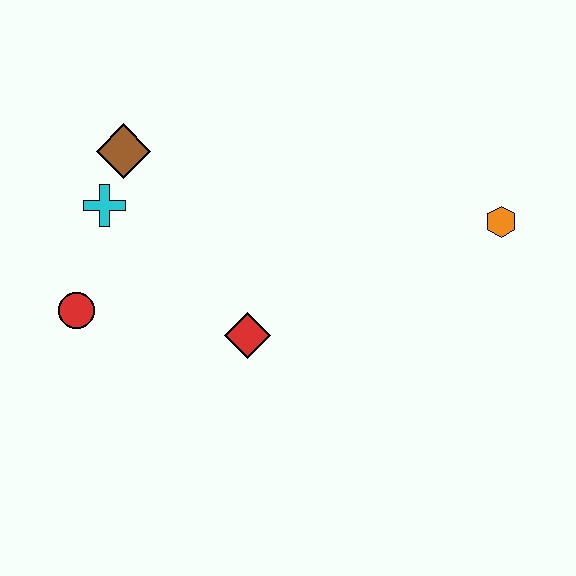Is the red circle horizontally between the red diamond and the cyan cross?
No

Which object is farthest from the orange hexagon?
The red circle is farthest from the orange hexagon.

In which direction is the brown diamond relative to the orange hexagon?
The brown diamond is to the left of the orange hexagon.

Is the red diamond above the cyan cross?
No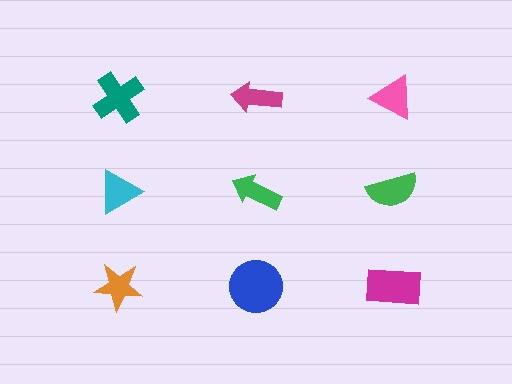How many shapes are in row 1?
3 shapes.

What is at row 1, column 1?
A teal cross.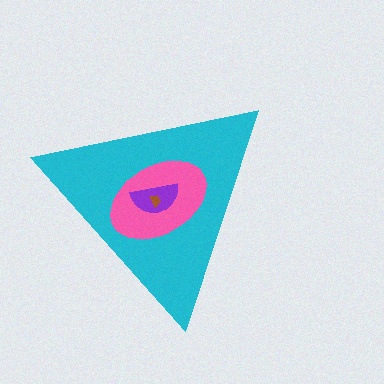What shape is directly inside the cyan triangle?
The pink ellipse.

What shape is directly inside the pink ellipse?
The purple semicircle.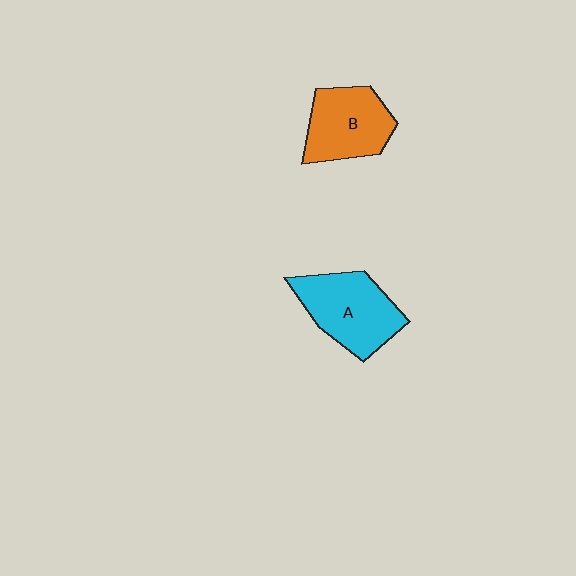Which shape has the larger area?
Shape A (cyan).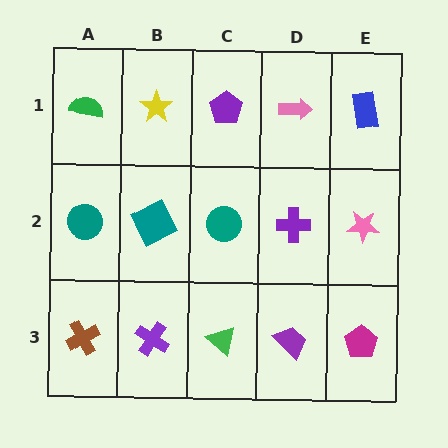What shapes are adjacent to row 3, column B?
A teal square (row 2, column B), a brown cross (row 3, column A), a green triangle (row 3, column C).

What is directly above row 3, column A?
A teal circle.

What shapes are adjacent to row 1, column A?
A teal circle (row 2, column A), a yellow star (row 1, column B).